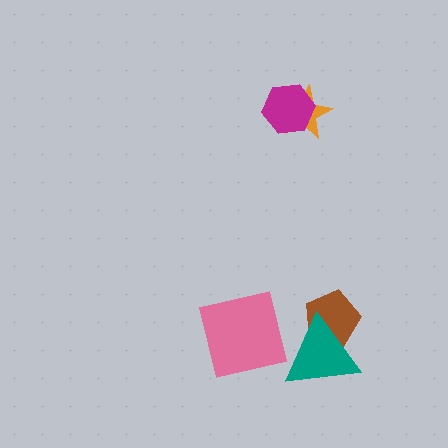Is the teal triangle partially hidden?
No, no other shape covers it.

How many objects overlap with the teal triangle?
1 object overlaps with the teal triangle.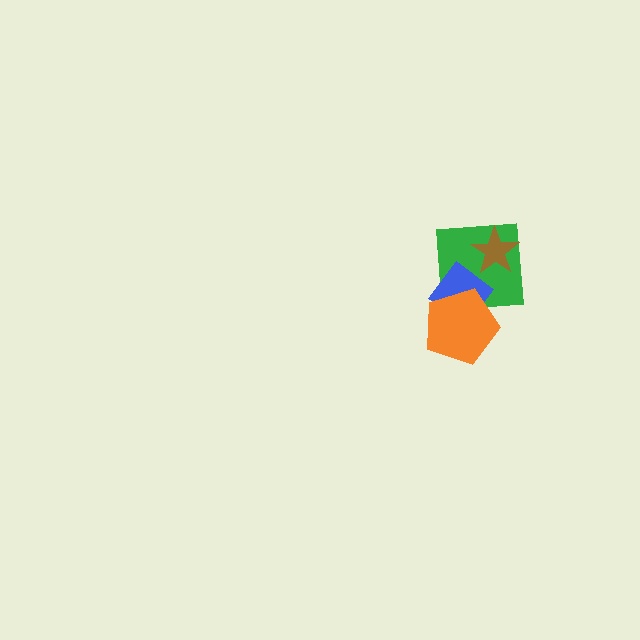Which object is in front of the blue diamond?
The orange pentagon is in front of the blue diamond.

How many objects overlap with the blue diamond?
2 objects overlap with the blue diamond.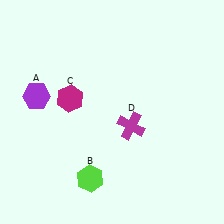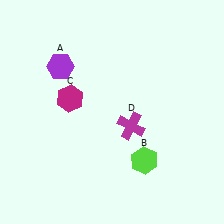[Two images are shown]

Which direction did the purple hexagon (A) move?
The purple hexagon (A) moved up.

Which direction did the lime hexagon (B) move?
The lime hexagon (B) moved right.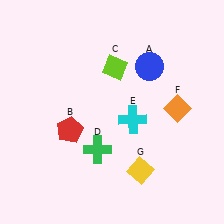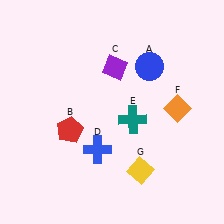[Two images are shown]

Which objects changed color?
C changed from lime to purple. D changed from green to blue. E changed from cyan to teal.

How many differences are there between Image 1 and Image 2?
There are 3 differences between the two images.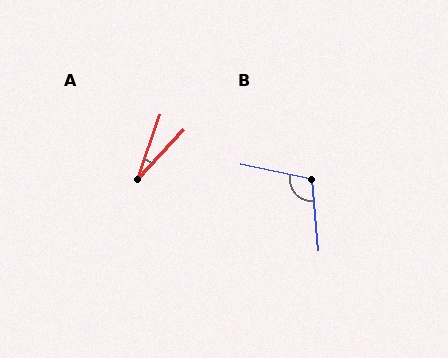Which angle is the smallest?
A, at approximately 24 degrees.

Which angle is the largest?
B, at approximately 107 degrees.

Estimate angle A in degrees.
Approximately 24 degrees.